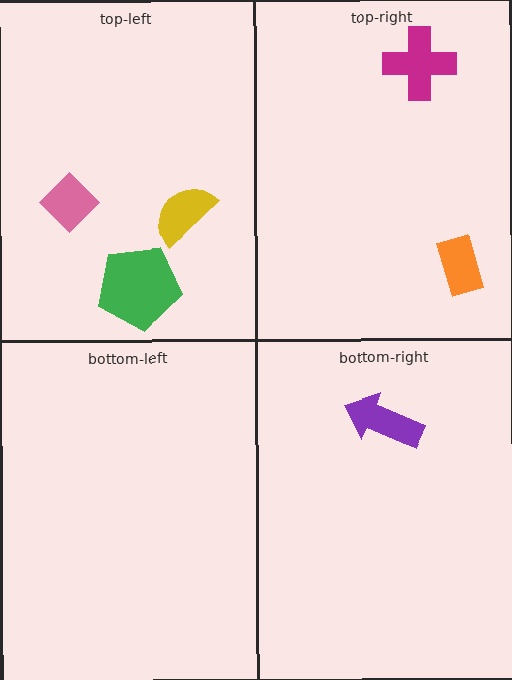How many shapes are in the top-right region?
2.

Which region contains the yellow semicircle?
The top-left region.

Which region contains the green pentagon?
The top-left region.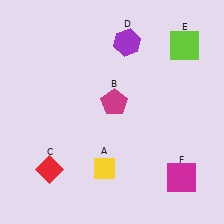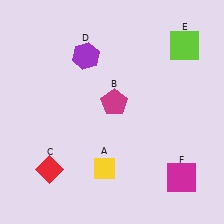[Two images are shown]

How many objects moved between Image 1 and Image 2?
1 object moved between the two images.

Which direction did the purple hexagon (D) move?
The purple hexagon (D) moved left.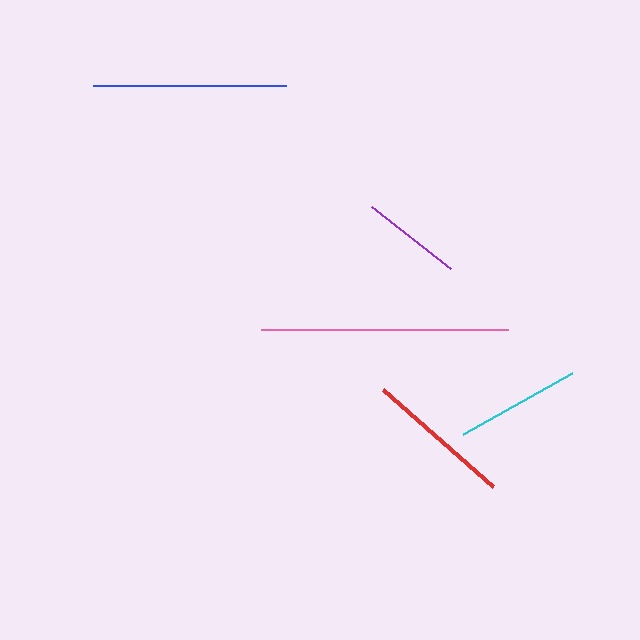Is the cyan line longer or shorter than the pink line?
The pink line is longer than the cyan line.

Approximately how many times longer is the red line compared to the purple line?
The red line is approximately 1.5 times the length of the purple line.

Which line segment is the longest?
The pink line is the longest at approximately 247 pixels.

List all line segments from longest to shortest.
From longest to shortest: pink, blue, red, cyan, purple.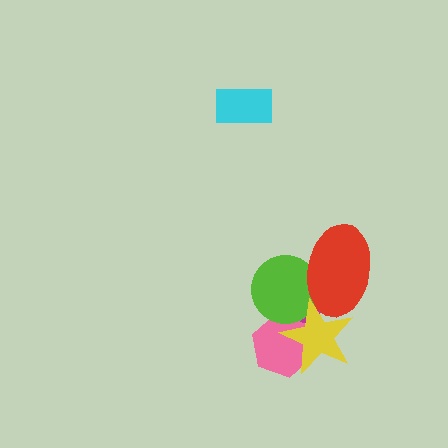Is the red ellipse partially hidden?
No, no other shape covers it.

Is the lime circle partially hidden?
Yes, it is partially covered by another shape.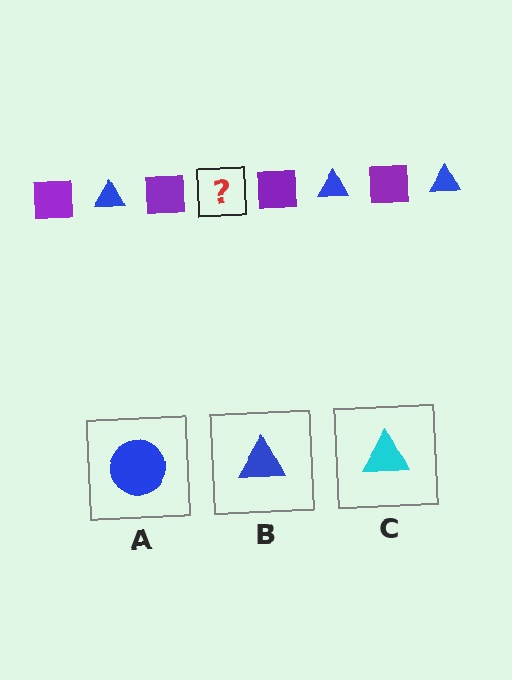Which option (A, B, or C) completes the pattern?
B.